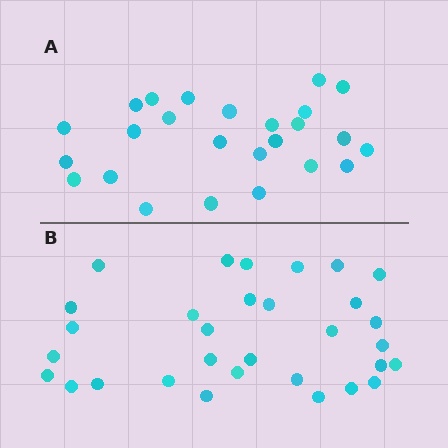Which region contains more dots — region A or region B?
Region B (the bottom region) has more dots.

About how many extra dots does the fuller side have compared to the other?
Region B has about 6 more dots than region A.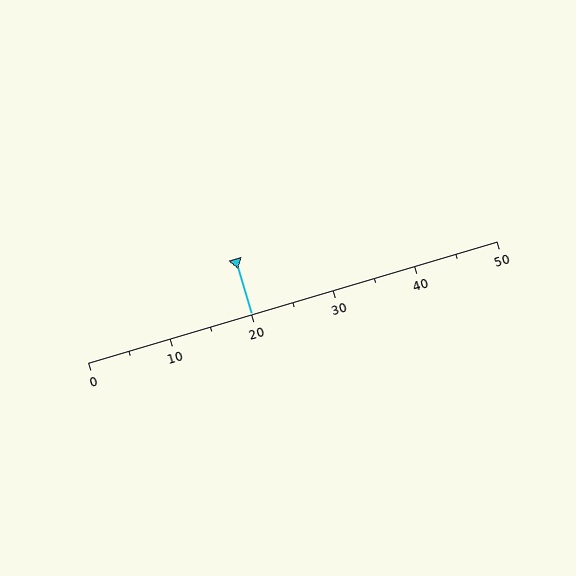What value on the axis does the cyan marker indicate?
The marker indicates approximately 20.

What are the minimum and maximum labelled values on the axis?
The axis runs from 0 to 50.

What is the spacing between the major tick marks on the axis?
The major ticks are spaced 10 apart.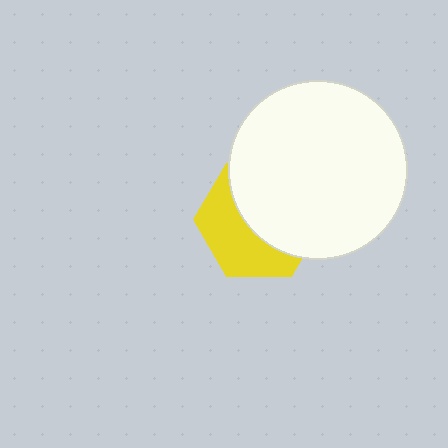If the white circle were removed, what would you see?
You would see the complete yellow hexagon.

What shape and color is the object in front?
The object in front is a white circle.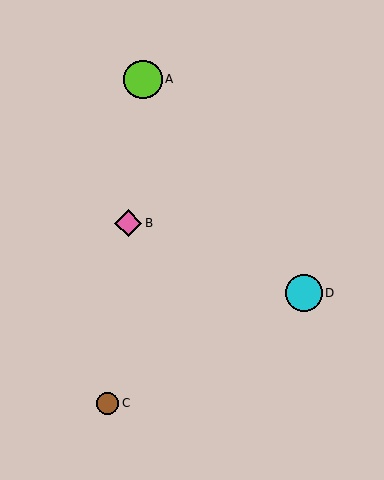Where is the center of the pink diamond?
The center of the pink diamond is at (128, 223).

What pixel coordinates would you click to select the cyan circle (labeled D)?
Click at (304, 293) to select the cyan circle D.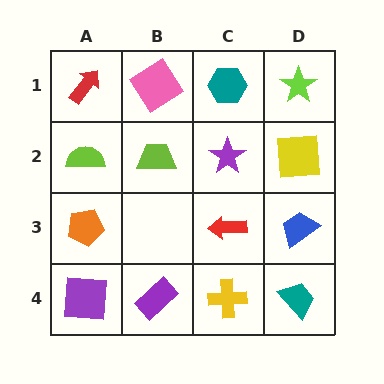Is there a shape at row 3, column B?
No, that cell is empty.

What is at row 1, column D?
A lime star.